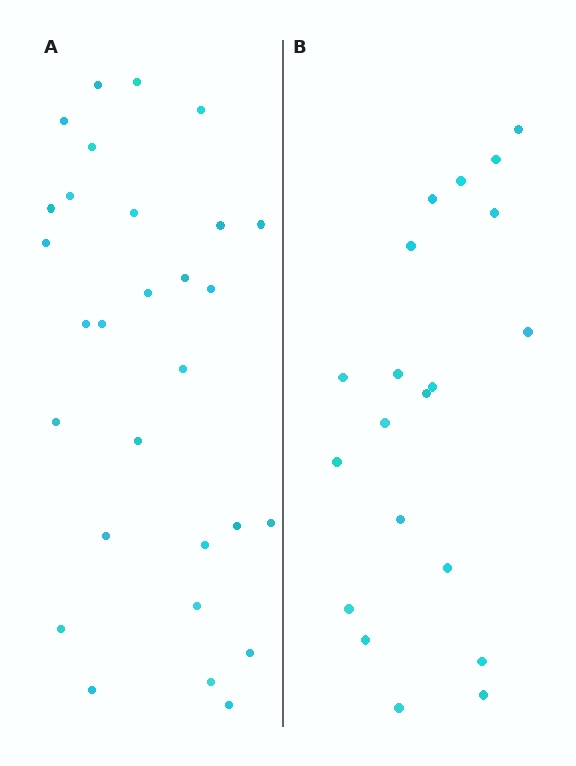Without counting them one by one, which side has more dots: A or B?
Region A (the left region) has more dots.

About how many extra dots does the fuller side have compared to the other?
Region A has roughly 8 or so more dots than region B.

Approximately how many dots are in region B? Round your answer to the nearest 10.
About 20 dots.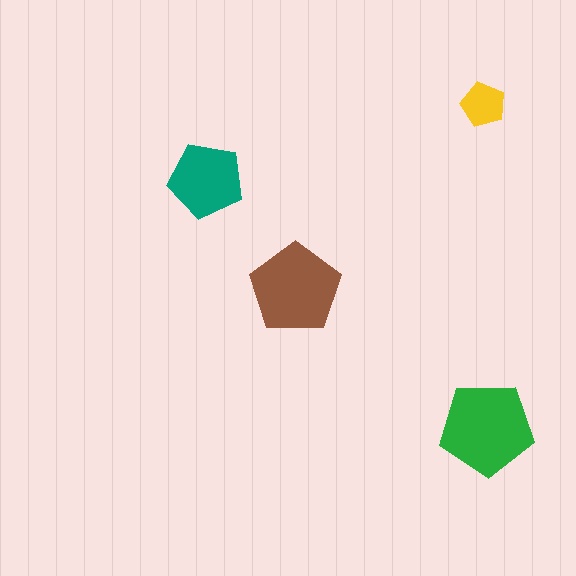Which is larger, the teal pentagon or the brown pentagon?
The brown one.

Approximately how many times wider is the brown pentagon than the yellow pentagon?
About 2 times wider.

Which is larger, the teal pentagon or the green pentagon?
The green one.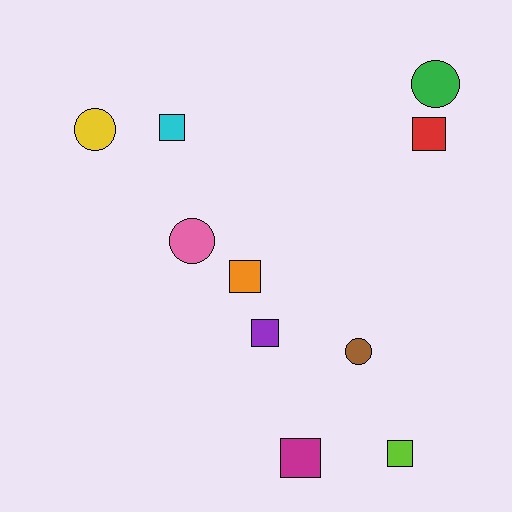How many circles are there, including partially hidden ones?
There are 4 circles.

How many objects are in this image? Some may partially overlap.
There are 10 objects.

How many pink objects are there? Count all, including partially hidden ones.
There is 1 pink object.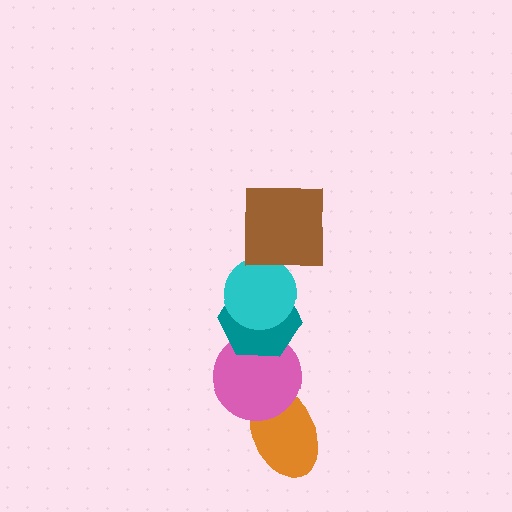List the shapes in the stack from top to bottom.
From top to bottom: the brown square, the cyan circle, the teal hexagon, the pink circle, the orange ellipse.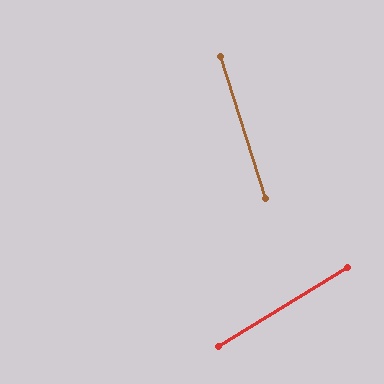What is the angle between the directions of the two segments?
Approximately 76 degrees.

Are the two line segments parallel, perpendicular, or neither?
Neither parallel nor perpendicular — they differ by about 76°.